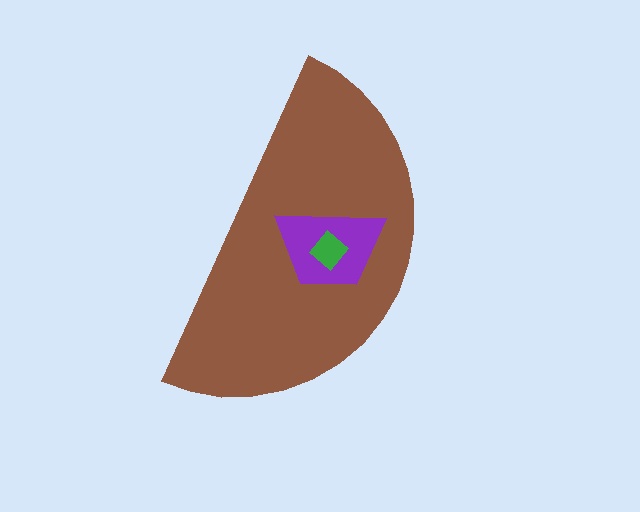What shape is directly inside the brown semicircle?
The purple trapezoid.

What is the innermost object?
The green diamond.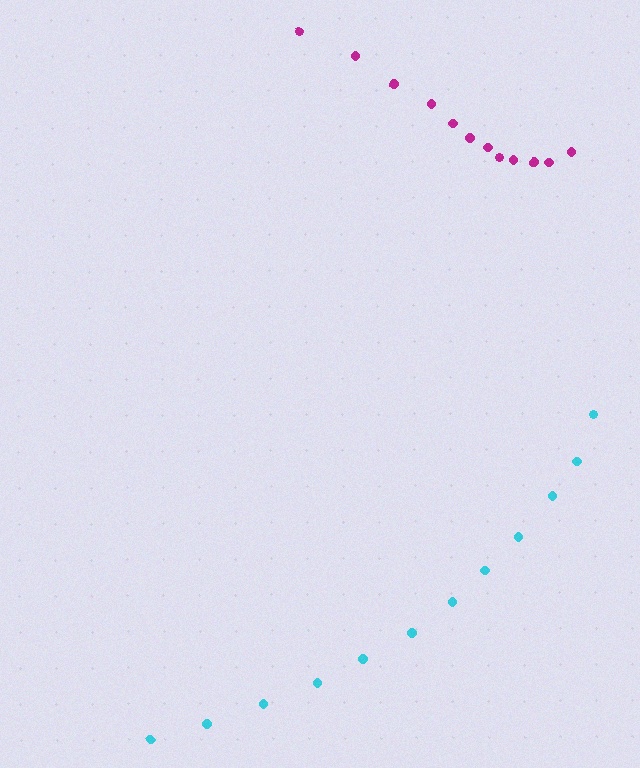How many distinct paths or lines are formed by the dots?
There are 2 distinct paths.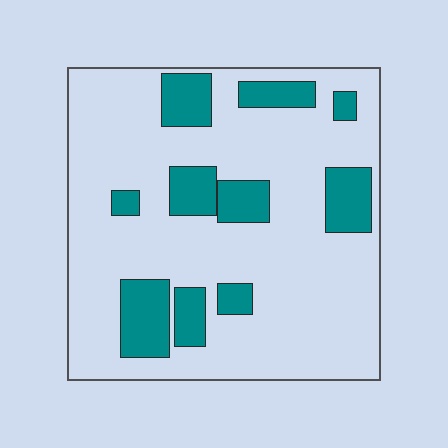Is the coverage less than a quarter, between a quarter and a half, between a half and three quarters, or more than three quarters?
Less than a quarter.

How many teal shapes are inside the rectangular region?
10.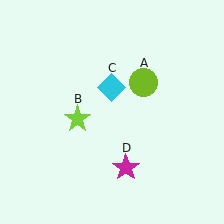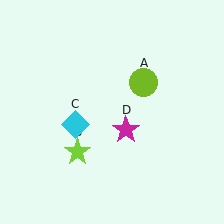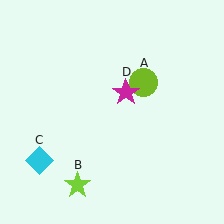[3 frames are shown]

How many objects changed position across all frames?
3 objects changed position: lime star (object B), cyan diamond (object C), magenta star (object D).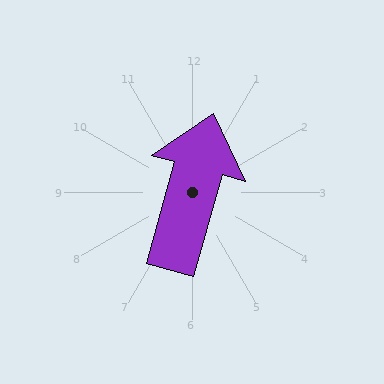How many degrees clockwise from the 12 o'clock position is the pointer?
Approximately 15 degrees.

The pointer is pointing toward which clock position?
Roughly 1 o'clock.